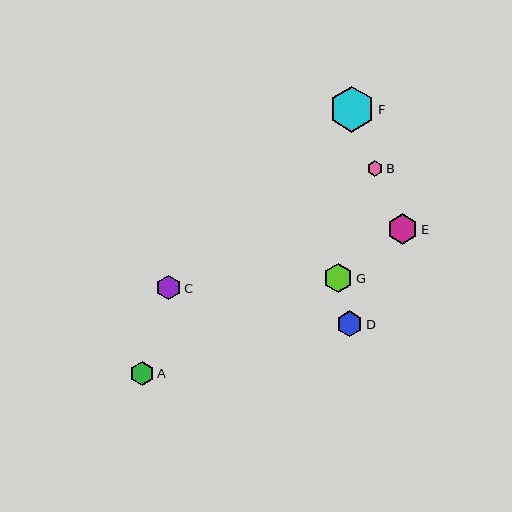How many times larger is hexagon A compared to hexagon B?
Hexagon A is approximately 1.5 times the size of hexagon B.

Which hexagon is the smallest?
Hexagon B is the smallest with a size of approximately 16 pixels.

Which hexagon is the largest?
Hexagon F is the largest with a size of approximately 46 pixels.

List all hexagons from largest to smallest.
From largest to smallest: F, E, G, D, C, A, B.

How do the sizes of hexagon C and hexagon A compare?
Hexagon C and hexagon A are approximately the same size.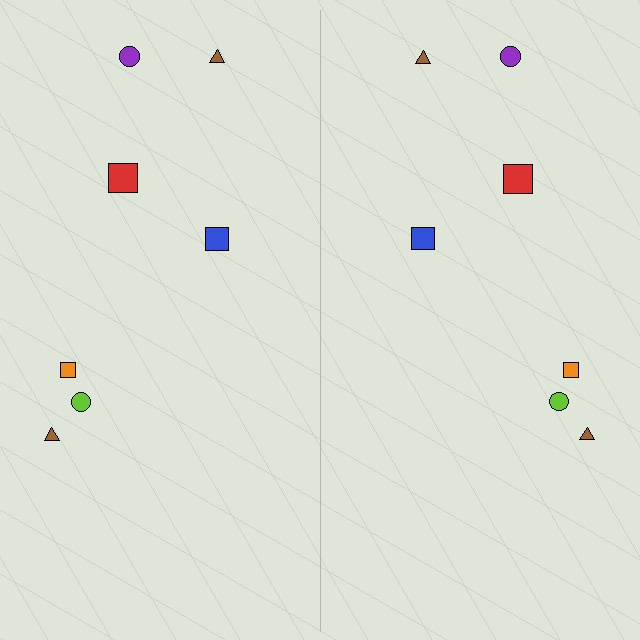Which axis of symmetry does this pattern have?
The pattern has a vertical axis of symmetry running through the center of the image.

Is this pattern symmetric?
Yes, this pattern has bilateral (reflection) symmetry.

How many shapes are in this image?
There are 14 shapes in this image.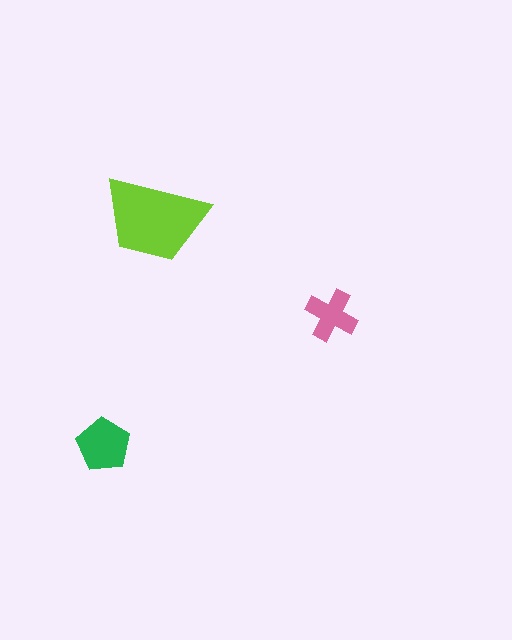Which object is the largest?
The lime trapezoid.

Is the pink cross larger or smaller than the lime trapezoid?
Smaller.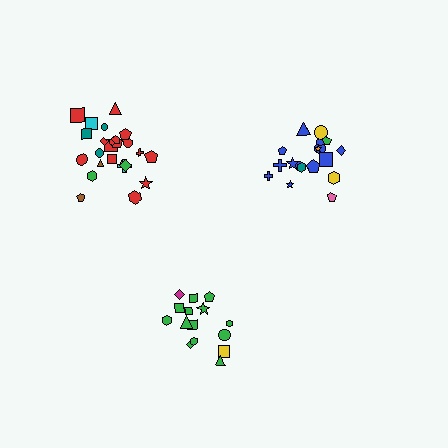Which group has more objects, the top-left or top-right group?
The top-left group.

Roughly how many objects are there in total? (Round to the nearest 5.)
Roughly 60 objects in total.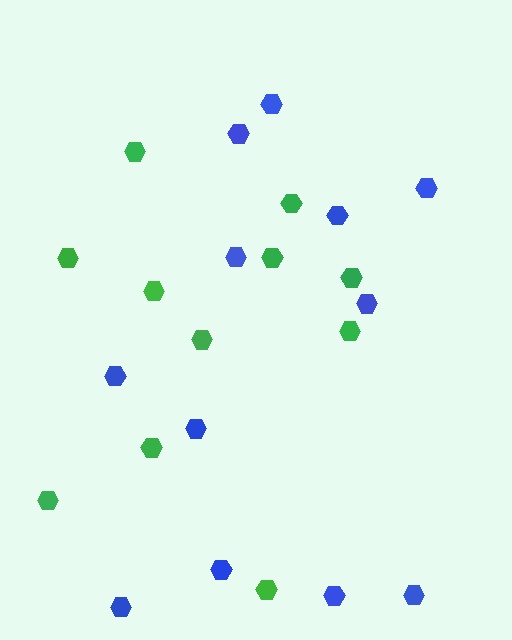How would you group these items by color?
There are 2 groups: one group of green hexagons (11) and one group of blue hexagons (12).